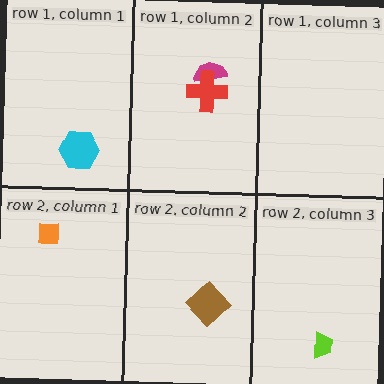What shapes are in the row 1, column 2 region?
The magenta semicircle, the red cross.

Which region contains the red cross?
The row 1, column 2 region.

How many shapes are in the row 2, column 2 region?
1.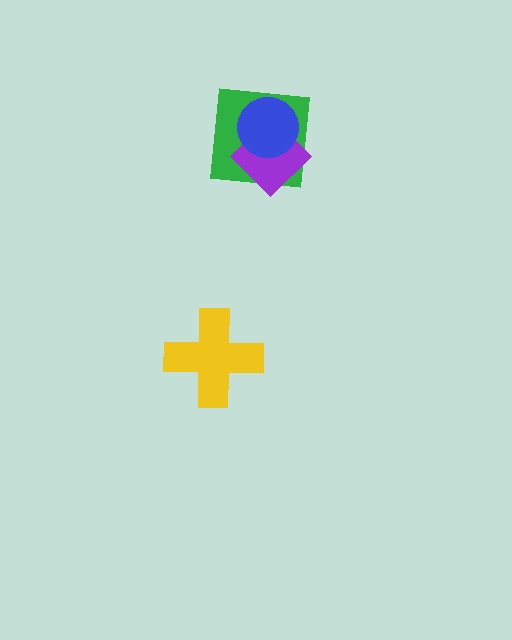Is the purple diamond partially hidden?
Yes, it is partially covered by another shape.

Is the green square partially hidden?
Yes, it is partially covered by another shape.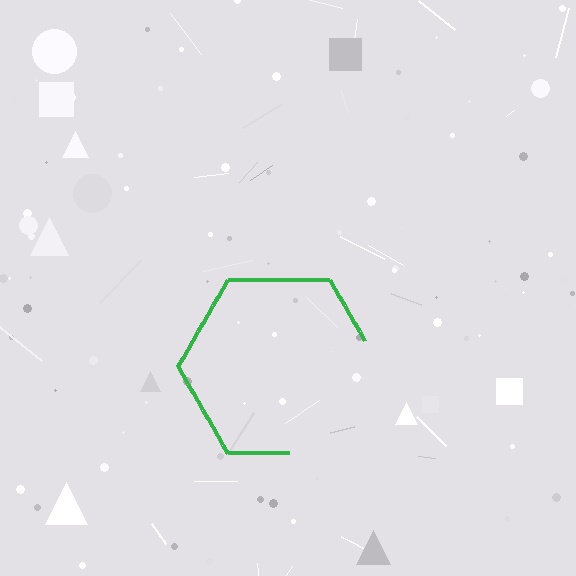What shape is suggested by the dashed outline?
The dashed outline suggests a hexagon.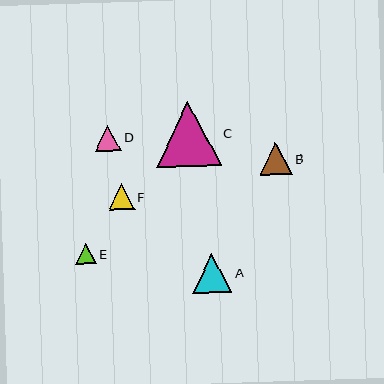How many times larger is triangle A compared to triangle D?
Triangle A is approximately 1.5 times the size of triangle D.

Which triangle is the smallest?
Triangle E is the smallest with a size of approximately 20 pixels.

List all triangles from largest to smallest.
From largest to smallest: C, A, B, D, F, E.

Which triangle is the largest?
Triangle C is the largest with a size of approximately 64 pixels.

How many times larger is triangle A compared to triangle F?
Triangle A is approximately 1.5 times the size of triangle F.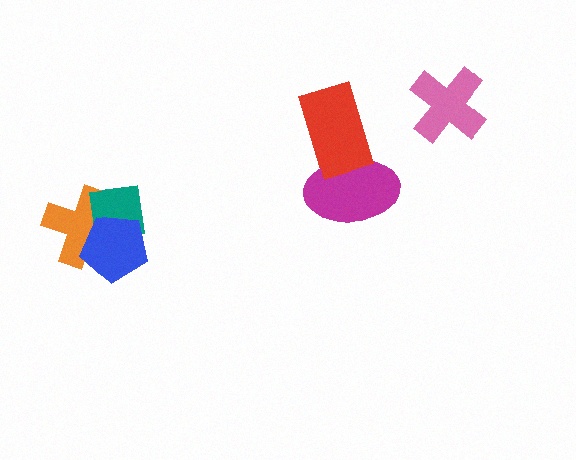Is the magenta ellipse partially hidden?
Yes, it is partially covered by another shape.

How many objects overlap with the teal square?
2 objects overlap with the teal square.